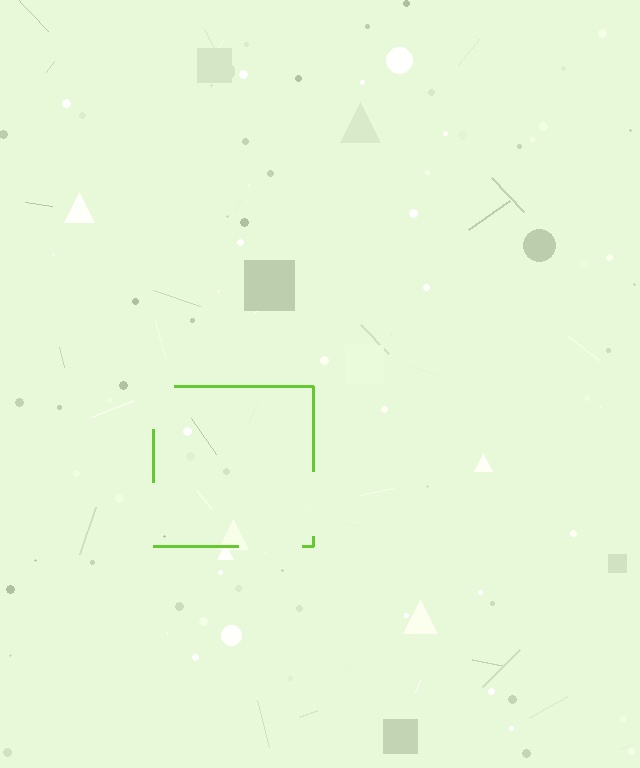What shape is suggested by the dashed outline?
The dashed outline suggests a square.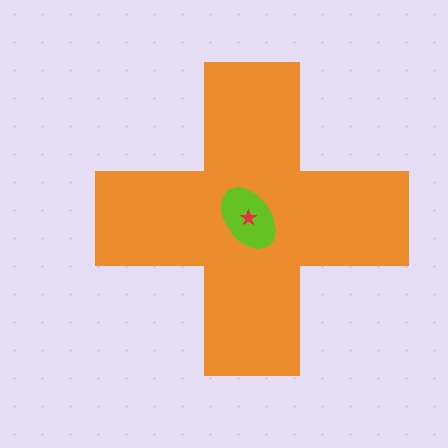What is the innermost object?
The red star.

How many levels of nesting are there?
3.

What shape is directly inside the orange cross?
The lime ellipse.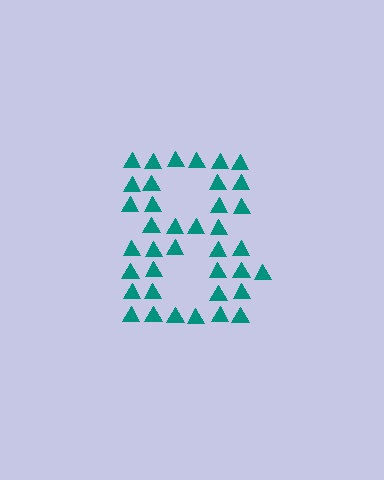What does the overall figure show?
The overall figure shows the digit 8.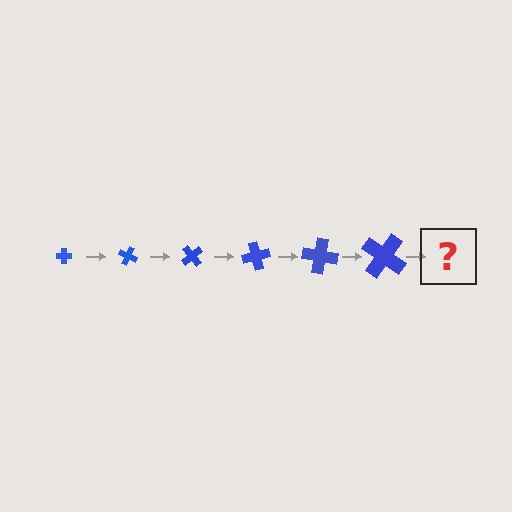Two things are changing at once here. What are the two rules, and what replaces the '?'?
The two rules are that the cross grows larger each step and it rotates 25 degrees each step. The '?' should be a cross, larger than the previous one and rotated 150 degrees from the start.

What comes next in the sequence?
The next element should be a cross, larger than the previous one and rotated 150 degrees from the start.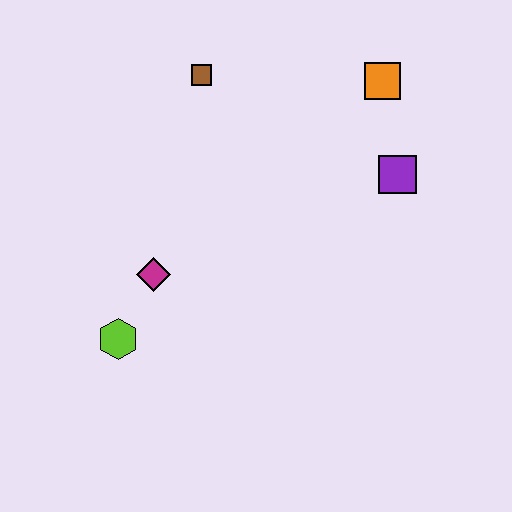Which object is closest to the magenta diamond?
The lime hexagon is closest to the magenta diamond.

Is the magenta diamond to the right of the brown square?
No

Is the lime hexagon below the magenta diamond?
Yes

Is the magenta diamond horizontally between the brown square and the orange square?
No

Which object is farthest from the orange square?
The lime hexagon is farthest from the orange square.